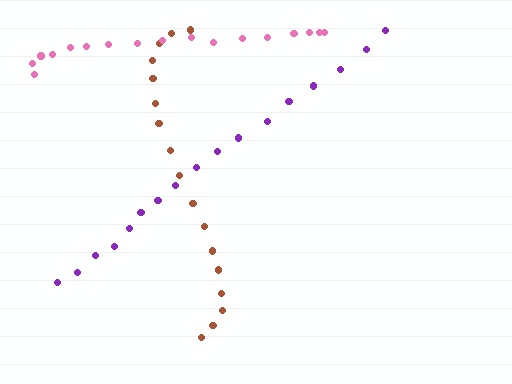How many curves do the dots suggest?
There are 3 distinct paths.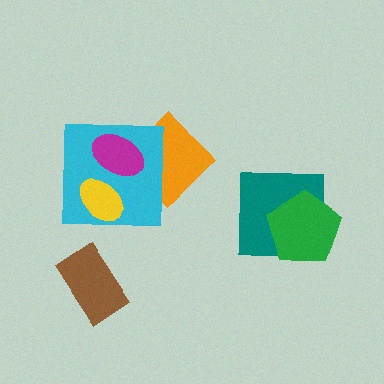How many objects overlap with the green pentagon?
1 object overlaps with the green pentagon.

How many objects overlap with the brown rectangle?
0 objects overlap with the brown rectangle.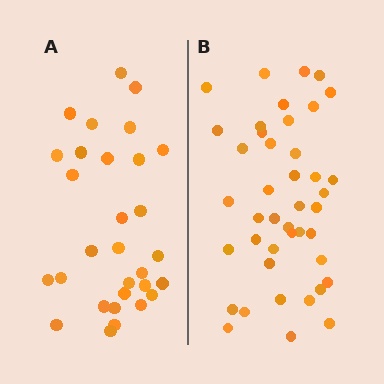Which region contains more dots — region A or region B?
Region B (the right region) has more dots.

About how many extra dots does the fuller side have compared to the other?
Region B has roughly 12 or so more dots than region A.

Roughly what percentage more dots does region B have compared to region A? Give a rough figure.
About 40% more.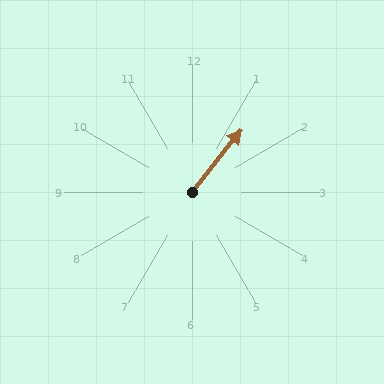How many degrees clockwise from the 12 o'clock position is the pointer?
Approximately 38 degrees.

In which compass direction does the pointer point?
Northeast.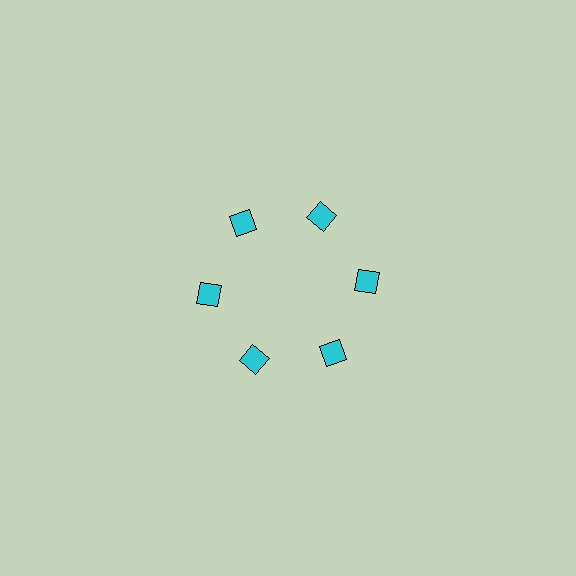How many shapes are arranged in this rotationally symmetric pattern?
There are 6 shapes, arranged in 6 groups of 1.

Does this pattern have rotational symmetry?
Yes, this pattern has 6-fold rotational symmetry. It looks the same after rotating 60 degrees around the center.